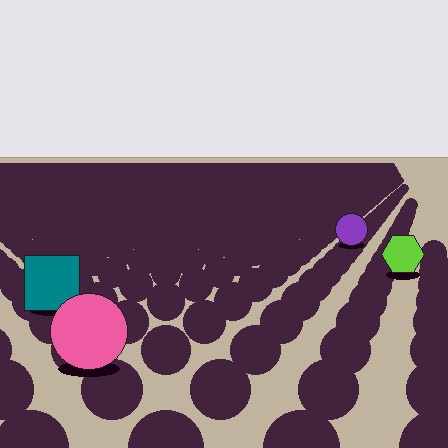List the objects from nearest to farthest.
From nearest to farthest: the pink circle, the teal square, the lime hexagon, the purple circle.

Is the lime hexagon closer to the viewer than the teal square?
No. The teal square is closer — you can tell from the texture gradient: the ground texture is coarser near it.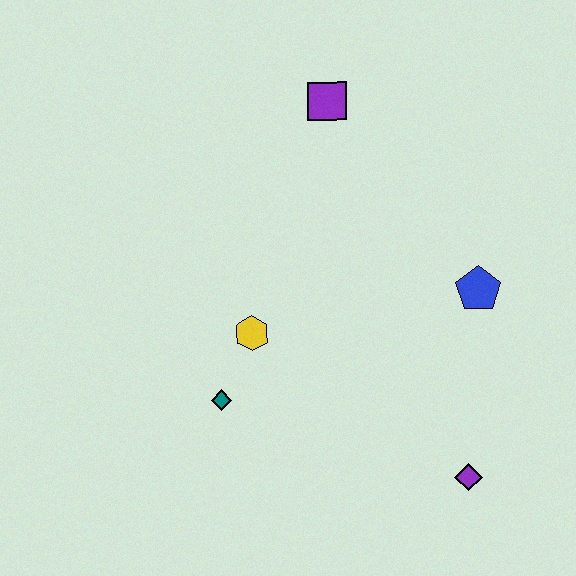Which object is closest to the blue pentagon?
The purple diamond is closest to the blue pentagon.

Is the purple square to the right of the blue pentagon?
No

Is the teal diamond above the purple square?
No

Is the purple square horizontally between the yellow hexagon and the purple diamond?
Yes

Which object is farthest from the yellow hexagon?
The purple diamond is farthest from the yellow hexagon.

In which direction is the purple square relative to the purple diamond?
The purple square is above the purple diamond.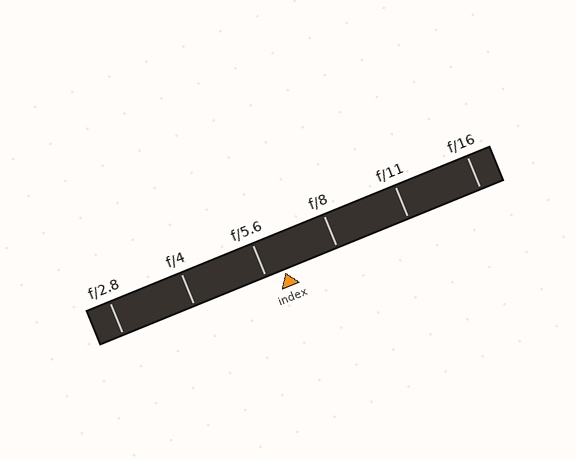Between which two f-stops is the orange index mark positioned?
The index mark is between f/5.6 and f/8.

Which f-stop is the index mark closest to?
The index mark is closest to f/5.6.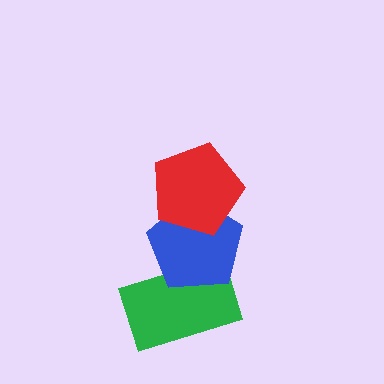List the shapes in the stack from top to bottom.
From top to bottom: the red pentagon, the blue pentagon, the green rectangle.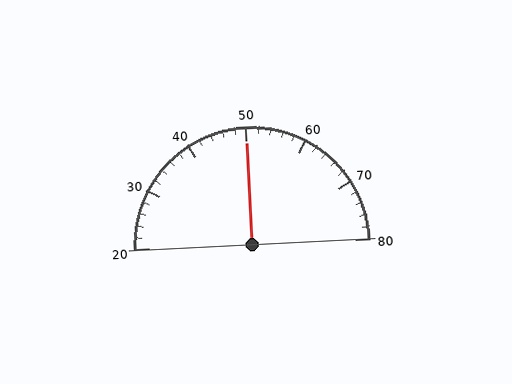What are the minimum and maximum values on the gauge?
The gauge ranges from 20 to 80.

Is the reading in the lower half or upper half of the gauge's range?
The reading is in the upper half of the range (20 to 80).